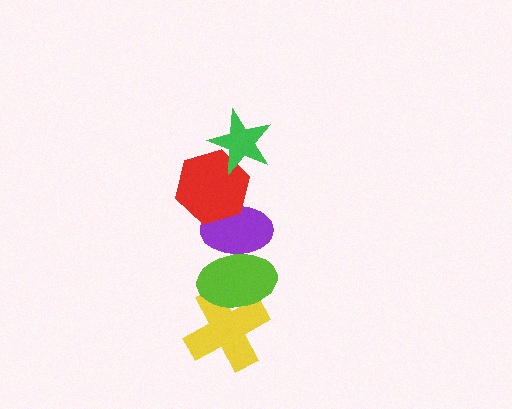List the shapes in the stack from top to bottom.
From top to bottom: the green star, the red hexagon, the purple ellipse, the lime ellipse, the yellow cross.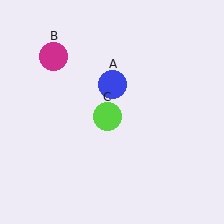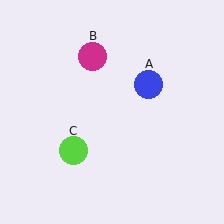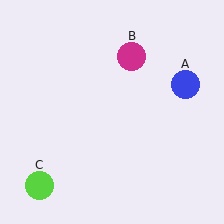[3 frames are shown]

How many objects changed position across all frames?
3 objects changed position: blue circle (object A), magenta circle (object B), lime circle (object C).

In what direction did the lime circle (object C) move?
The lime circle (object C) moved down and to the left.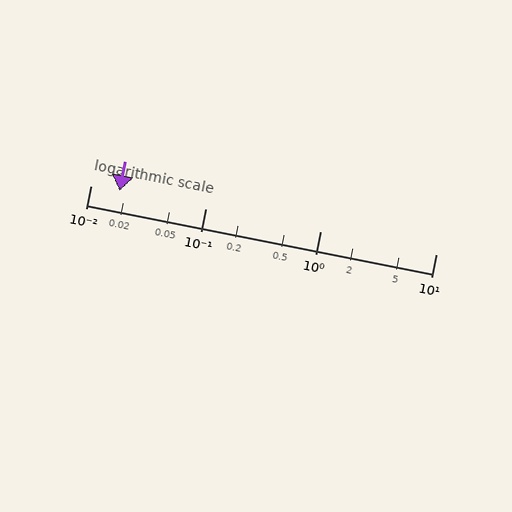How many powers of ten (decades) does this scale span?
The scale spans 3 decades, from 0.01 to 10.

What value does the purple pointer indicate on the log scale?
The pointer indicates approximately 0.018.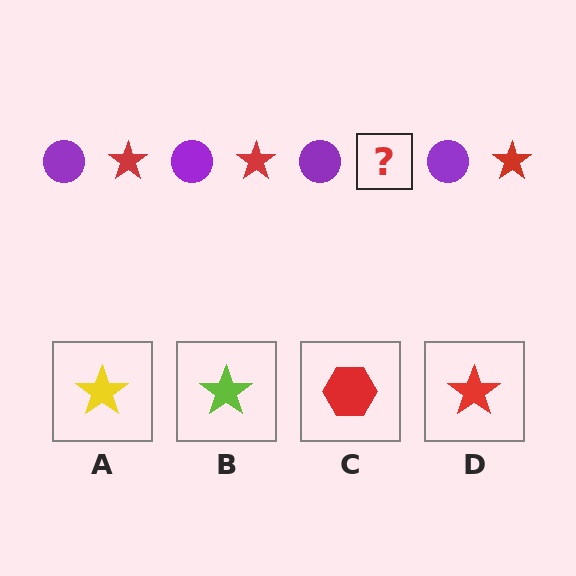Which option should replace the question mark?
Option D.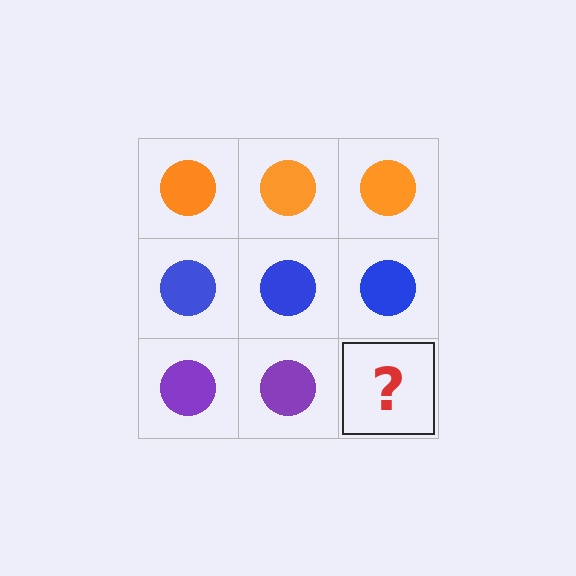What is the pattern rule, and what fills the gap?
The rule is that each row has a consistent color. The gap should be filled with a purple circle.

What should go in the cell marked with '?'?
The missing cell should contain a purple circle.